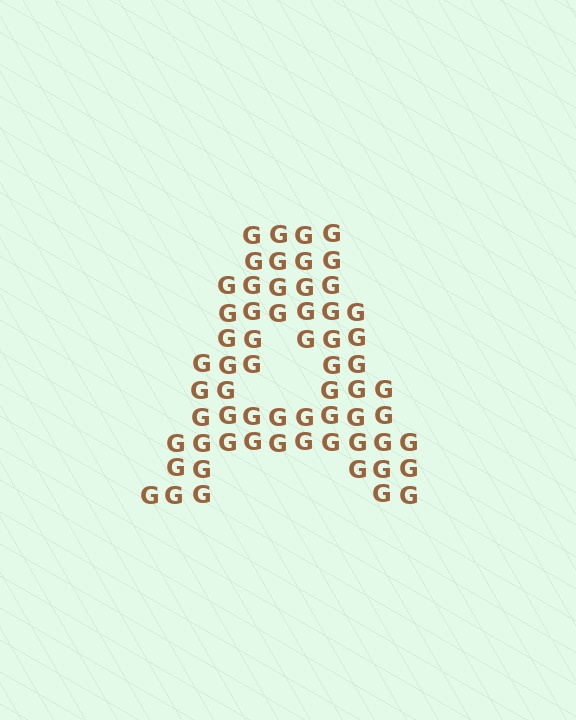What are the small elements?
The small elements are letter G's.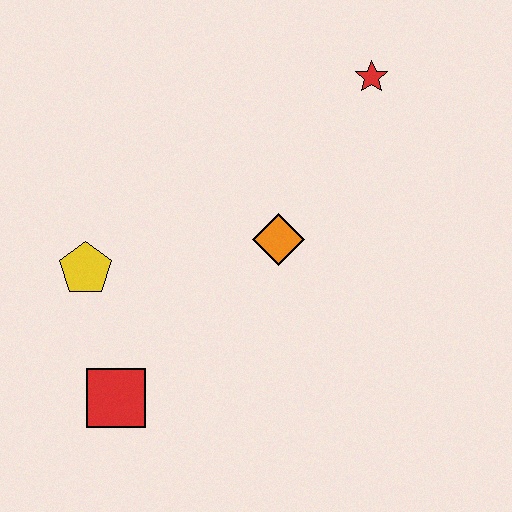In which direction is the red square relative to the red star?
The red square is below the red star.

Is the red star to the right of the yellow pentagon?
Yes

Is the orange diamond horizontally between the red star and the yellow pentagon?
Yes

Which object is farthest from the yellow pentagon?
The red star is farthest from the yellow pentagon.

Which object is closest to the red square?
The yellow pentagon is closest to the red square.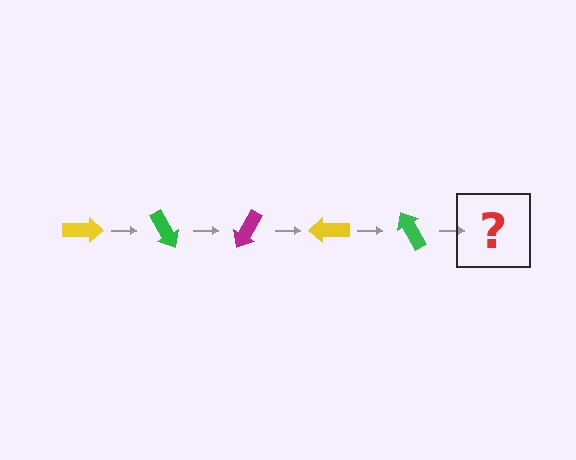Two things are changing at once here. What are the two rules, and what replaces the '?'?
The two rules are that it rotates 60 degrees each step and the color cycles through yellow, green, and magenta. The '?' should be a magenta arrow, rotated 300 degrees from the start.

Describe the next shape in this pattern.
It should be a magenta arrow, rotated 300 degrees from the start.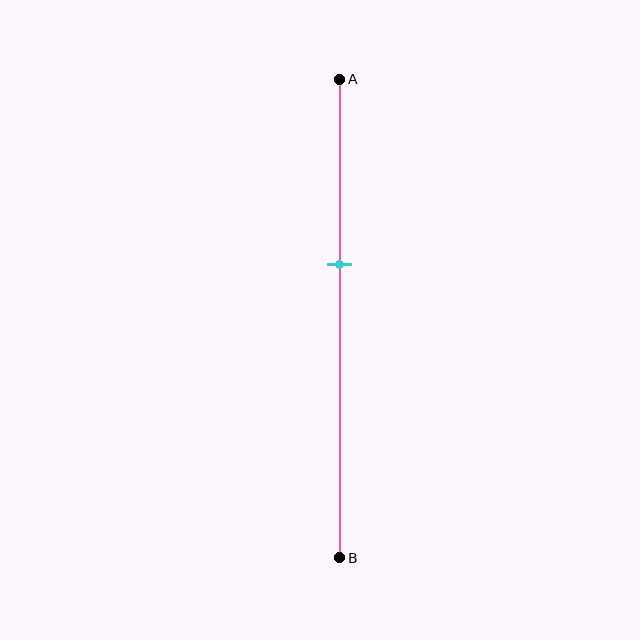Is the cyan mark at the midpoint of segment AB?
No, the mark is at about 40% from A, not at the 50% midpoint.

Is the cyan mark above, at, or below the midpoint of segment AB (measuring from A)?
The cyan mark is above the midpoint of segment AB.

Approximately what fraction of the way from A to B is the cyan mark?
The cyan mark is approximately 40% of the way from A to B.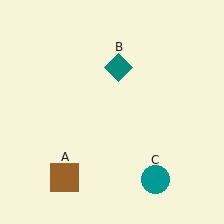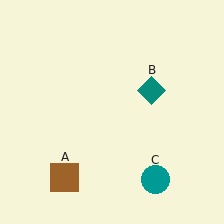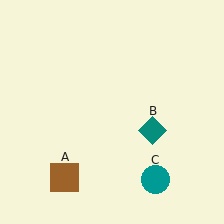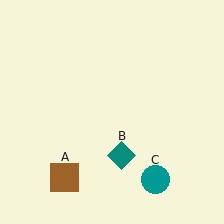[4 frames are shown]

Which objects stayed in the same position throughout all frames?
Brown square (object A) and teal circle (object C) remained stationary.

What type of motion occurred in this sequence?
The teal diamond (object B) rotated clockwise around the center of the scene.